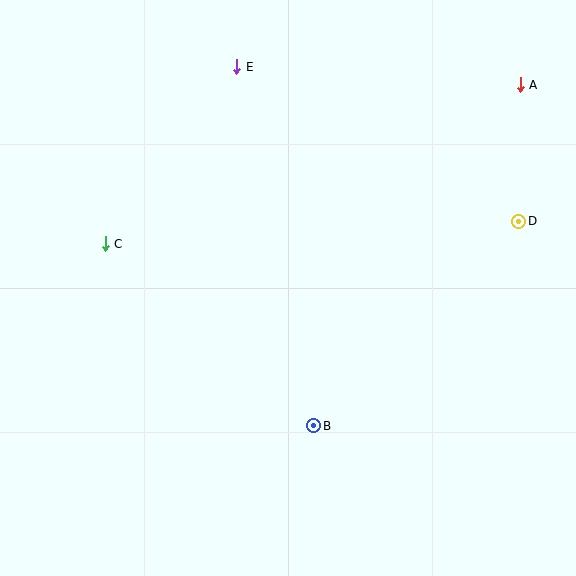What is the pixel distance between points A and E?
The distance between A and E is 284 pixels.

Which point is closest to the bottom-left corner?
Point B is closest to the bottom-left corner.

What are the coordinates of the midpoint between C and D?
The midpoint between C and D is at (312, 233).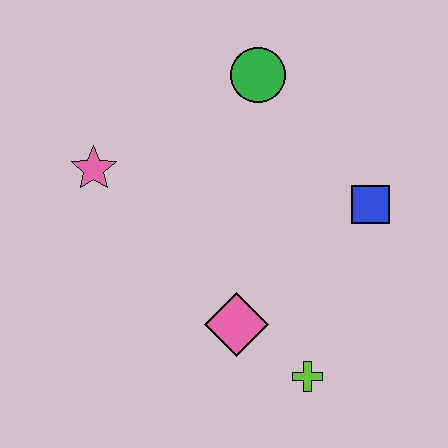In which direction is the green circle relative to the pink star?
The green circle is to the right of the pink star.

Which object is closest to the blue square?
The green circle is closest to the blue square.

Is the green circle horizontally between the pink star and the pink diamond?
No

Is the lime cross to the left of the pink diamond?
No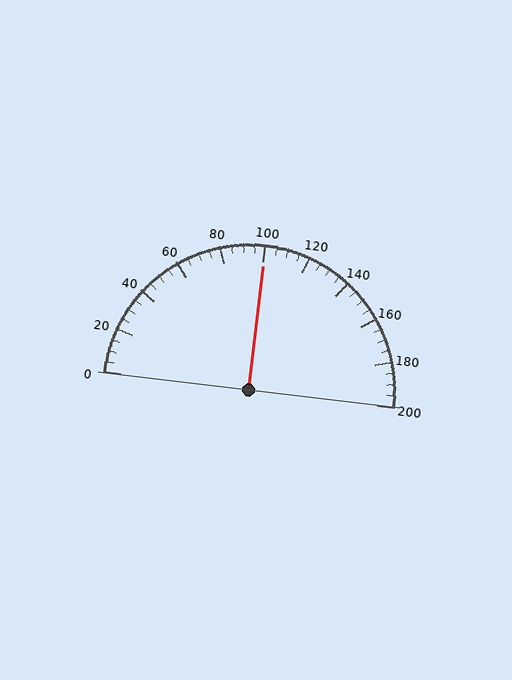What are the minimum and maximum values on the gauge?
The gauge ranges from 0 to 200.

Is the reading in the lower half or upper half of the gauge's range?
The reading is in the upper half of the range (0 to 200).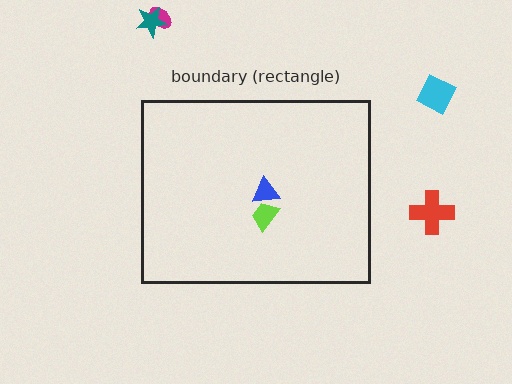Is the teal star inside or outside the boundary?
Outside.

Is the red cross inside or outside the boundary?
Outside.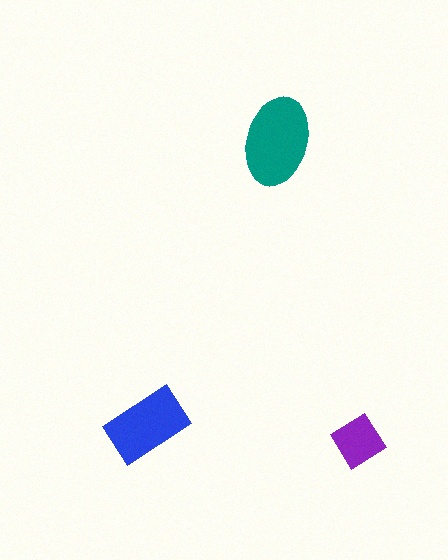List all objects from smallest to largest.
The purple diamond, the blue rectangle, the teal ellipse.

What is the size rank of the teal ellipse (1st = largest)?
1st.